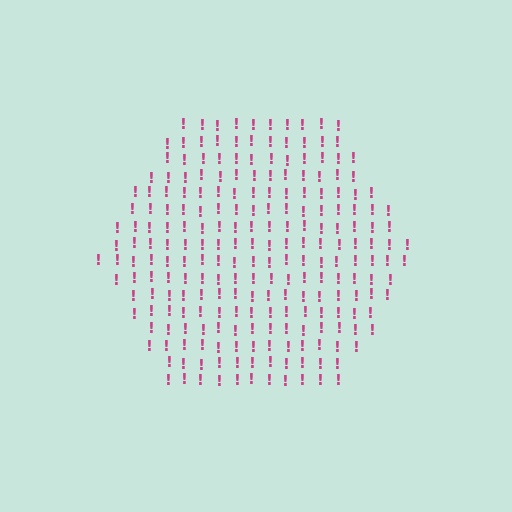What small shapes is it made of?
It is made of small exclamation marks.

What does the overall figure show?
The overall figure shows a hexagon.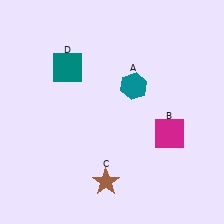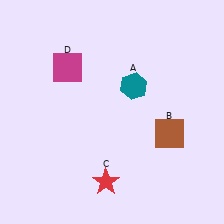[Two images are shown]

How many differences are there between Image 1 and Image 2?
There are 3 differences between the two images.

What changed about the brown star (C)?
In Image 1, C is brown. In Image 2, it changed to red.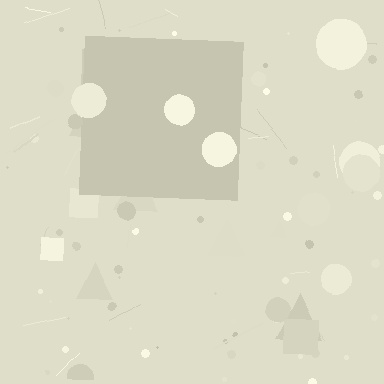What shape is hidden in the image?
A square is hidden in the image.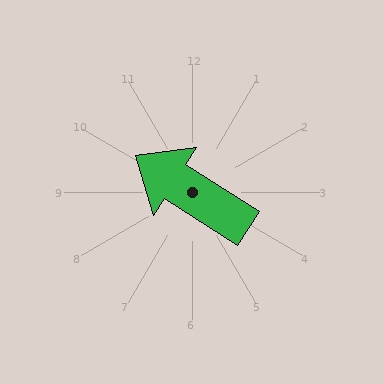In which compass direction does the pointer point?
Northwest.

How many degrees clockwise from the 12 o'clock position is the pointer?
Approximately 303 degrees.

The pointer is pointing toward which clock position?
Roughly 10 o'clock.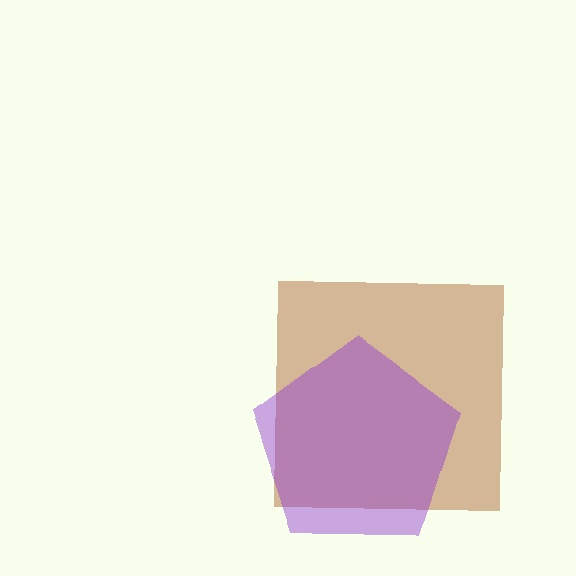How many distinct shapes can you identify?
There are 2 distinct shapes: a brown square, a purple pentagon.